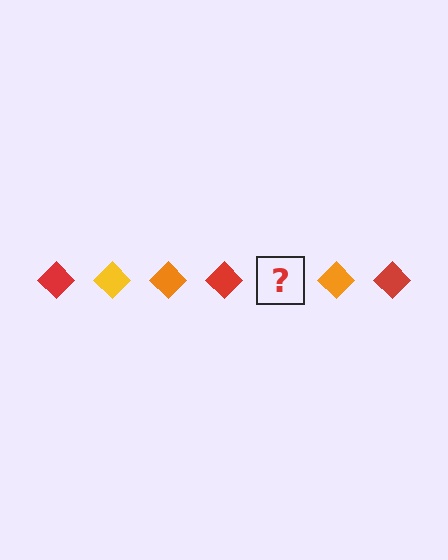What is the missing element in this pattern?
The missing element is a yellow diamond.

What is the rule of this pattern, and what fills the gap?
The rule is that the pattern cycles through red, yellow, orange diamonds. The gap should be filled with a yellow diamond.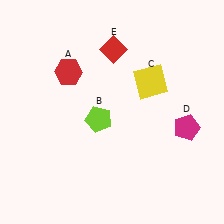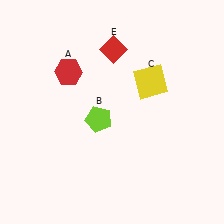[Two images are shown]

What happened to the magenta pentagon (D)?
The magenta pentagon (D) was removed in Image 2. It was in the bottom-right area of Image 1.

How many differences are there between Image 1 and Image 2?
There is 1 difference between the two images.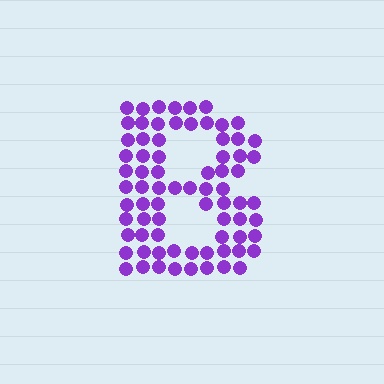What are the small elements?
The small elements are circles.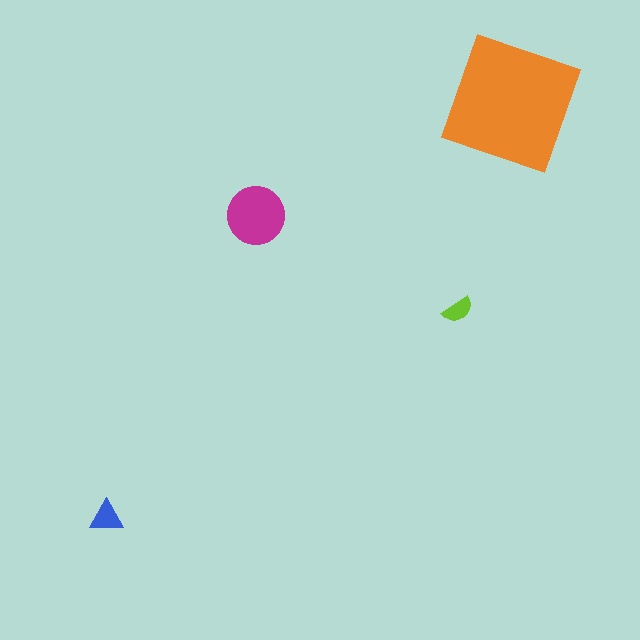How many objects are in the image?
There are 4 objects in the image.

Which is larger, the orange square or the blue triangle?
The orange square.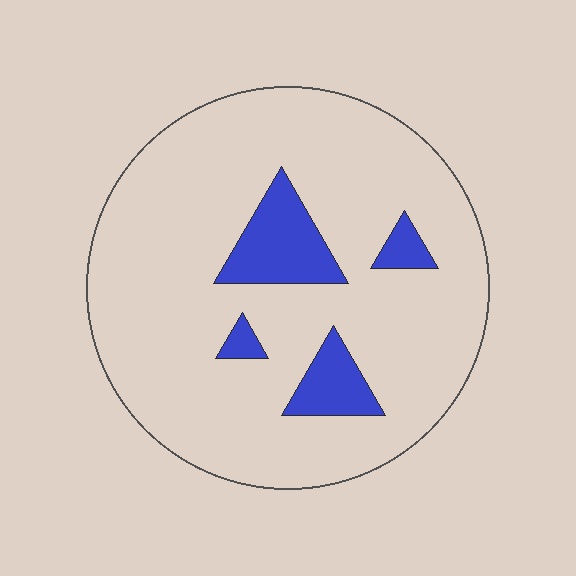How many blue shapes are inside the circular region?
4.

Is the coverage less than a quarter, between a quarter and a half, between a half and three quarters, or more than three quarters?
Less than a quarter.